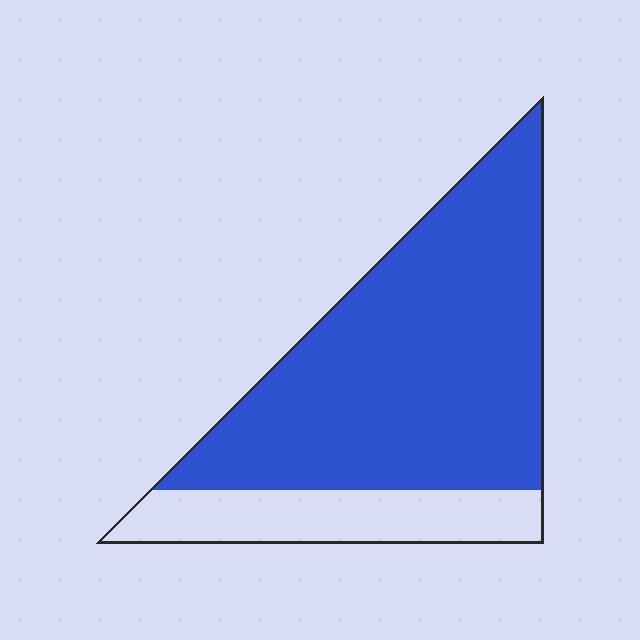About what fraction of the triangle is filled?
About three quarters (3/4).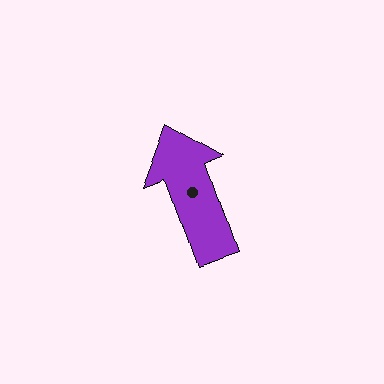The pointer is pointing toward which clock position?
Roughly 11 o'clock.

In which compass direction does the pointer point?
North.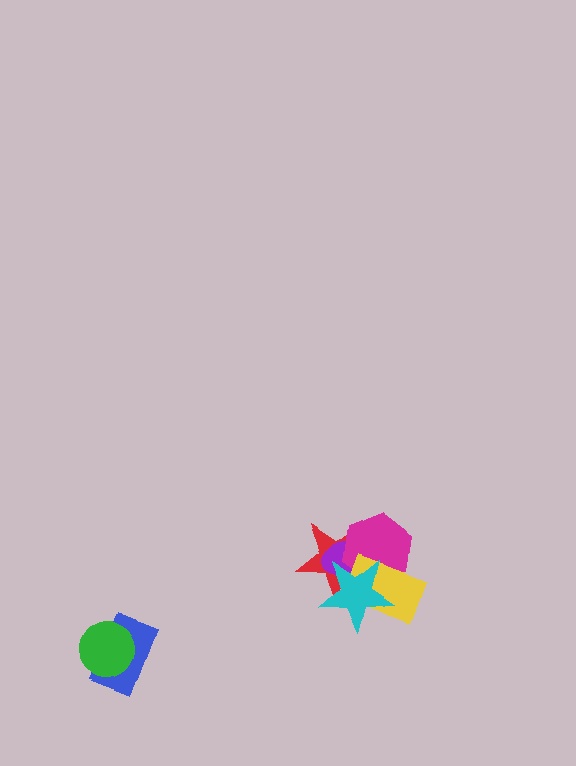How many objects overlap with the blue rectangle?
1 object overlaps with the blue rectangle.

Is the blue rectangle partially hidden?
Yes, it is partially covered by another shape.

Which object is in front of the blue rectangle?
The green circle is in front of the blue rectangle.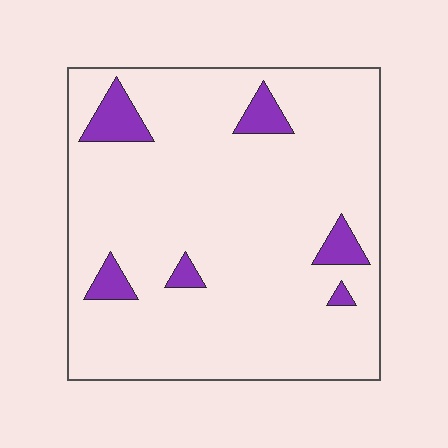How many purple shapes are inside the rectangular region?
6.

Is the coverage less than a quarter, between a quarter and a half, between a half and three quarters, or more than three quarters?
Less than a quarter.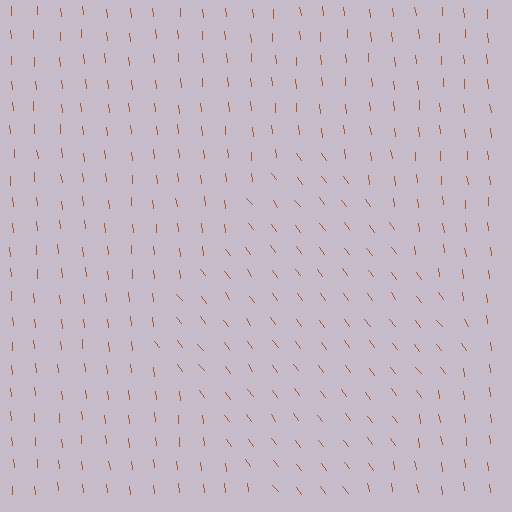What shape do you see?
I see a diamond.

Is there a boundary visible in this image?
Yes, there is a texture boundary formed by a change in line orientation.